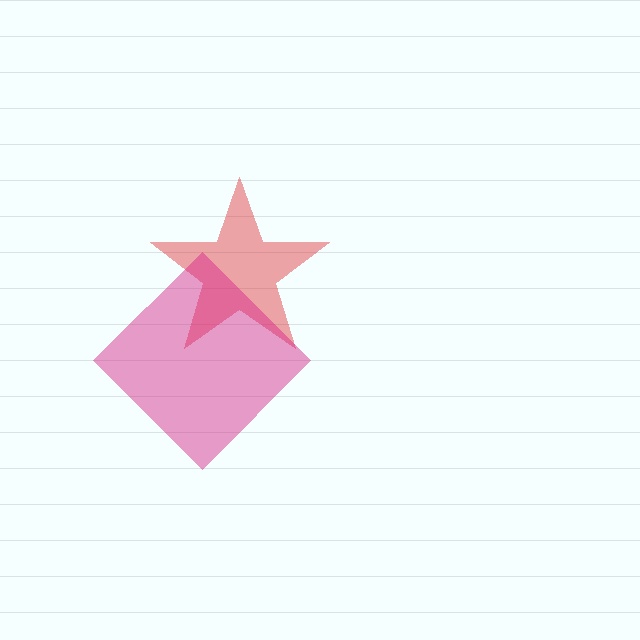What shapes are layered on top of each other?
The layered shapes are: a red star, a magenta diamond.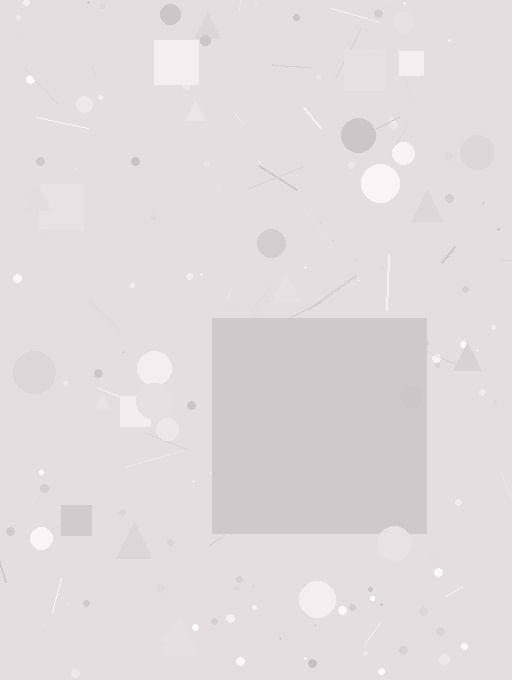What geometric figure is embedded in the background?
A square is embedded in the background.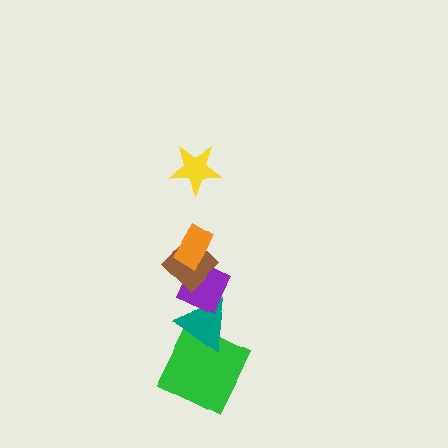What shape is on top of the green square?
The teal triangle is on top of the green square.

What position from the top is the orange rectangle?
The orange rectangle is 2nd from the top.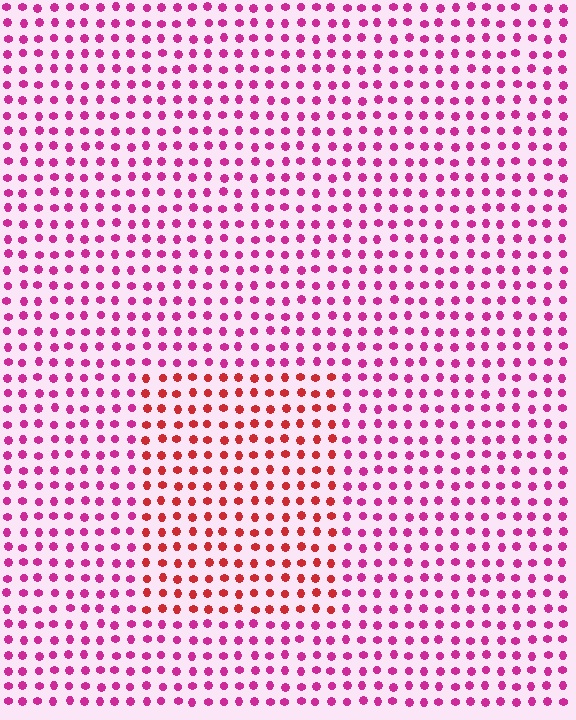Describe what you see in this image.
The image is filled with small magenta elements in a uniform arrangement. A rectangle-shaped region is visible where the elements are tinted to a slightly different hue, forming a subtle color boundary.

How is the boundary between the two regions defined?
The boundary is defined purely by a slight shift in hue (about 38 degrees). Spacing, size, and orientation are identical on both sides.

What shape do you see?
I see a rectangle.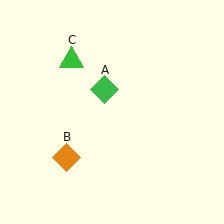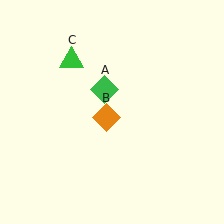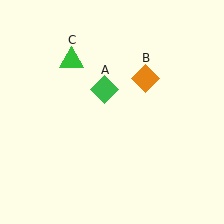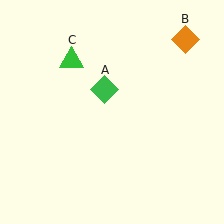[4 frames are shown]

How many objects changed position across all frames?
1 object changed position: orange diamond (object B).